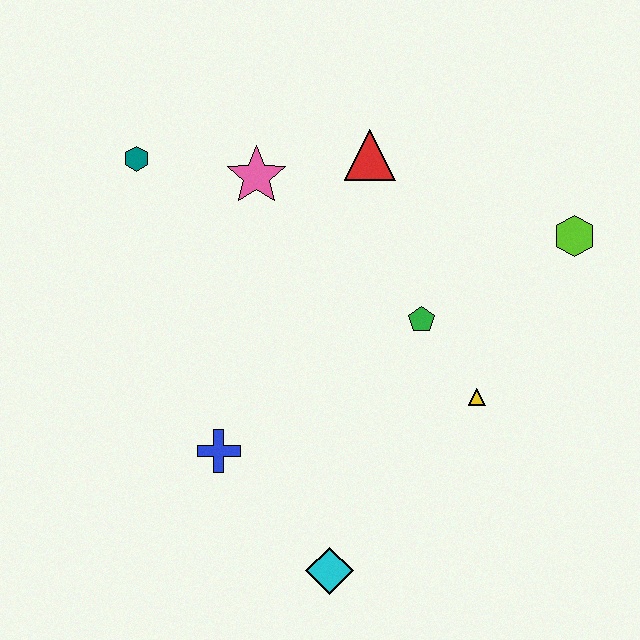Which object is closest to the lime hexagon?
The green pentagon is closest to the lime hexagon.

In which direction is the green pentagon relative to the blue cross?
The green pentagon is to the right of the blue cross.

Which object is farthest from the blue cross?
The lime hexagon is farthest from the blue cross.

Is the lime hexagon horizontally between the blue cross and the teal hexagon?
No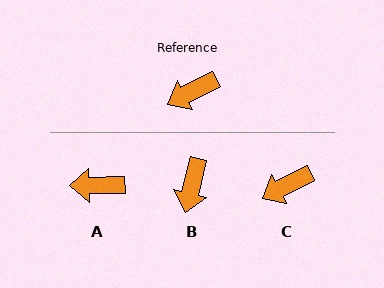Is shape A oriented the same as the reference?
No, it is off by about 26 degrees.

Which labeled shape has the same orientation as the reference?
C.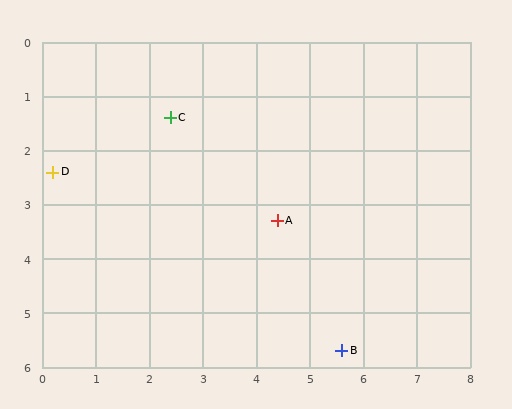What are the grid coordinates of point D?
Point D is at approximately (0.2, 2.4).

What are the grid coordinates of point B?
Point B is at approximately (5.6, 5.7).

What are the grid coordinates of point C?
Point C is at approximately (2.4, 1.4).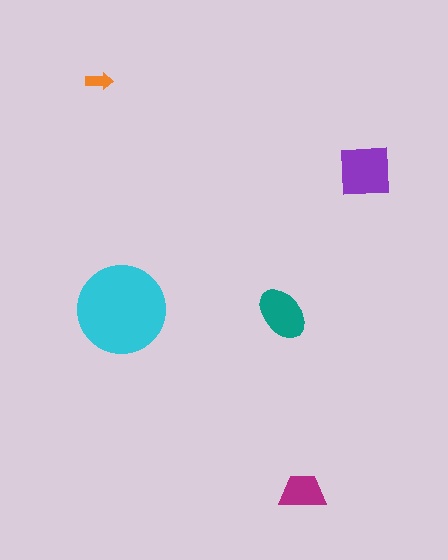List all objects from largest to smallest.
The cyan circle, the purple square, the teal ellipse, the magenta trapezoid, the orange arrow.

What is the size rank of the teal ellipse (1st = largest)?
3rd.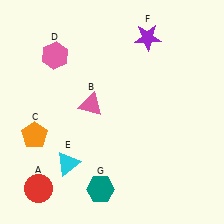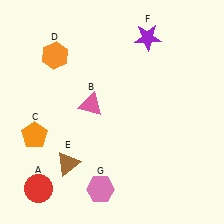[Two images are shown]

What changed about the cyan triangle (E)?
In Image 1, E is cyan. In Image 2, it changed to brown.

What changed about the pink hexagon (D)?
In Image 1, D is pink. In Image 2, it changed to orange.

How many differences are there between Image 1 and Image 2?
There are 3 differences between the two images.